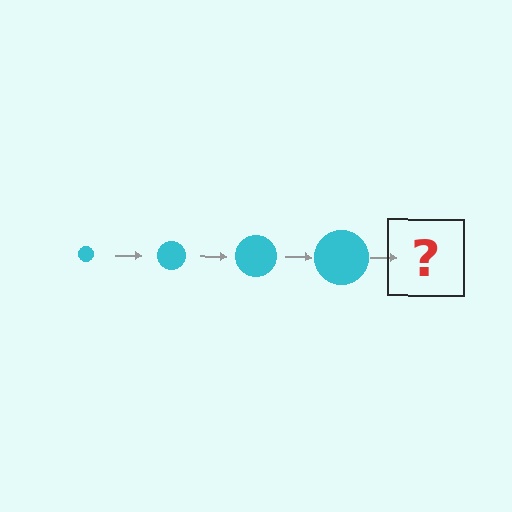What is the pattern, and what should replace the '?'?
The pattern is that the circle gets progressively larger each step. The '?' should be a cyan circle, larger than the previous one.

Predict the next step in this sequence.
The next step is a cyan circle, larger than the previous one.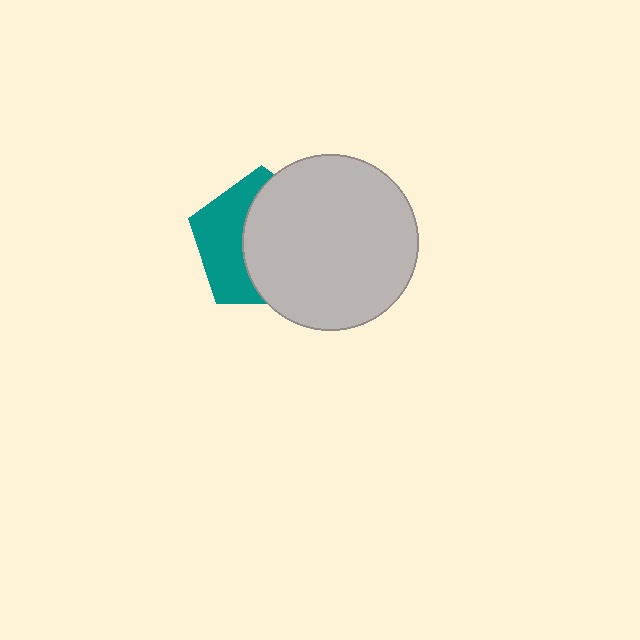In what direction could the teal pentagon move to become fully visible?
The teal pentagon could move left. That would shift it out from behind the light gray circle entirely.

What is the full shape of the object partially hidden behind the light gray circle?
The partially hidden object is a teal pentagon.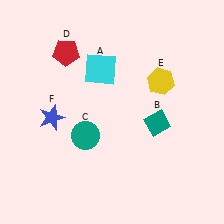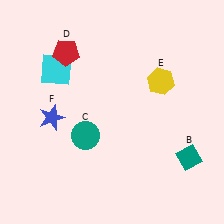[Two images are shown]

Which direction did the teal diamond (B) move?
The teal diamond (B) moved down.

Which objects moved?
The objects that moved are: the cyan square (A), the teal diamond (B).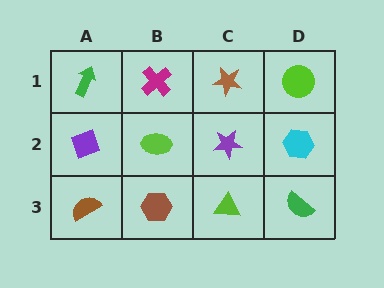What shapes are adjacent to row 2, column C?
A brown star (row 1, column C), a lime triangle (row 3, column C), a lime ellipse (row 2, column B), a cyan hexagon (row 2, column D).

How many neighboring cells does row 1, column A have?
2.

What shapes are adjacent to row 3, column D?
A cyan hexagon (row 2, column D), a lime triangle (row 3, column C).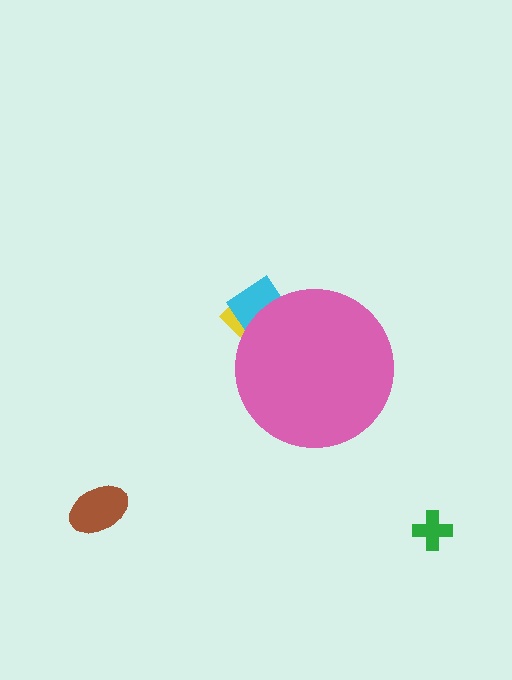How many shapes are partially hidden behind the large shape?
2 shapes are partially hidden.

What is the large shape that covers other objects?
A pink circle.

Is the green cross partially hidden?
No, the green cross is fully visible.